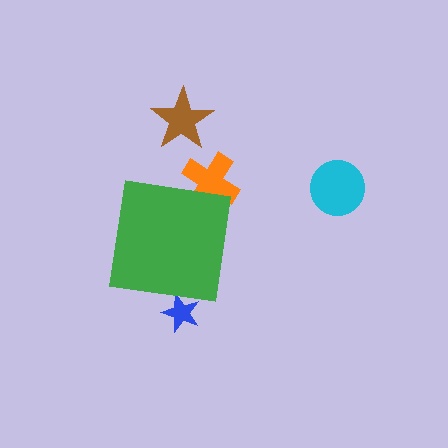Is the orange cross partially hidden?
Yes, the orange cross is partially hidden behind the green square.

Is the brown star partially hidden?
No, the brown star is fully visible.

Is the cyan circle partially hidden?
No, the cyan circle is fully visible.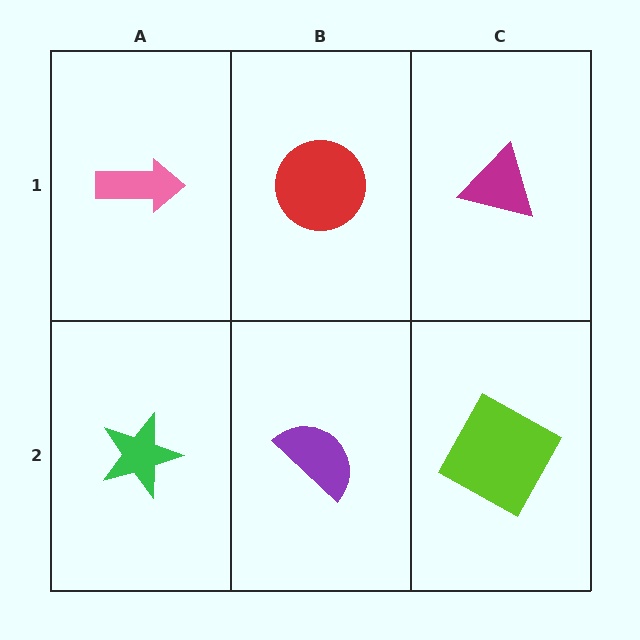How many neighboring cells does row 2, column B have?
3.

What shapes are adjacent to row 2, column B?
A red circle (row 1, column B), a green star (row 2, column A), a lime square (row 2, column C).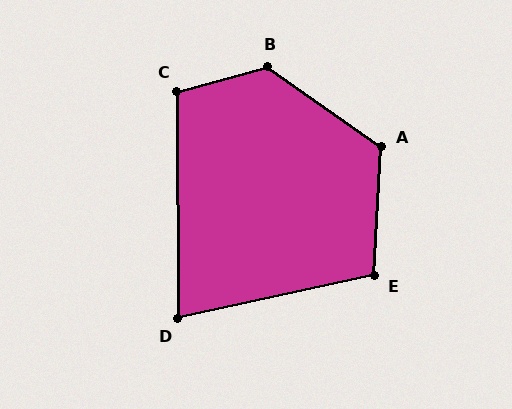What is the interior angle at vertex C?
Approximately 105 degrees (obtuse).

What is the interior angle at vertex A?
Approximately 122 degrees (obtuse).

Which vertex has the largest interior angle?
B, at approximately 130 degrees.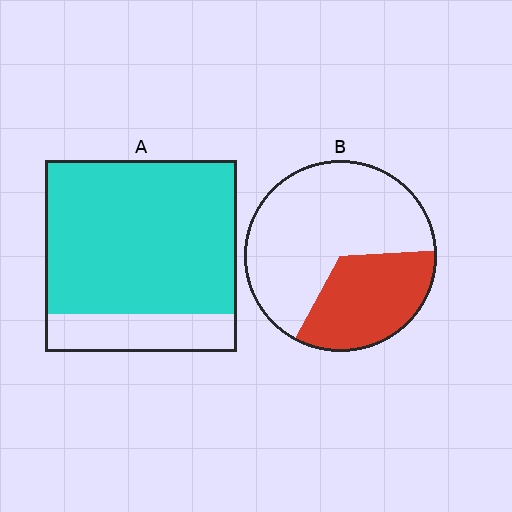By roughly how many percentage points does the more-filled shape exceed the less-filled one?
By roughly 45 percentage points (A over B).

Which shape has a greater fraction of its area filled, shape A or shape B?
Shape A.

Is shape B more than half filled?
No.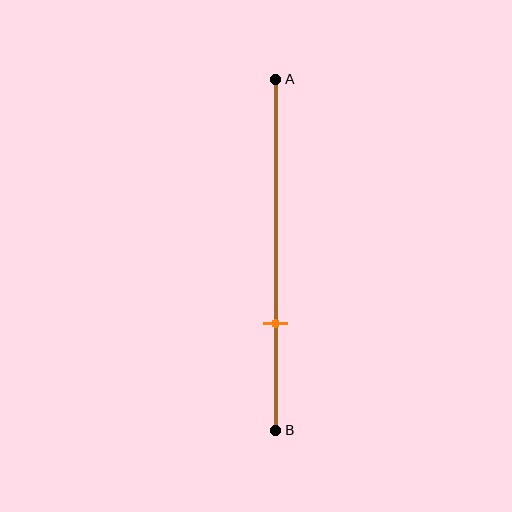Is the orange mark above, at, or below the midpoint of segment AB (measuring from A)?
The orange mark is below the midpoint of segment AB.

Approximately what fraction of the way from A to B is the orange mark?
The orange mark is approximately 70% of the way from A to B.